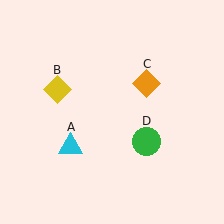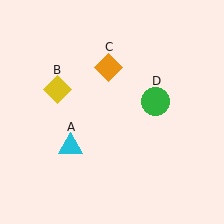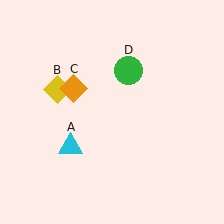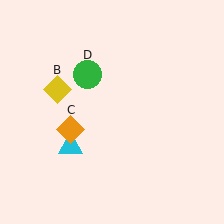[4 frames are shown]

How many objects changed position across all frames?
2 objects changed position: orange diamond (object C), green circle (object D).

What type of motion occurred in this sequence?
The orange diamond (object C), green circle (object D) rotated counterclockwise around the center of the scene.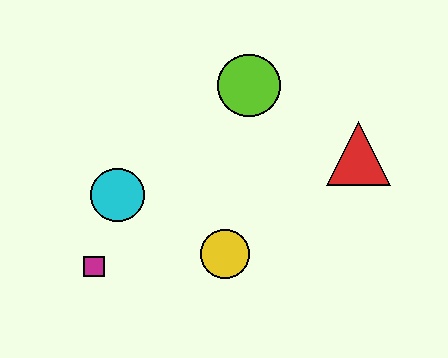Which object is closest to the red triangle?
The lime circle is closest to the red triangle.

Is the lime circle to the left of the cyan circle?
No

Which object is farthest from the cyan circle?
The red triangle is farthest from the cyan circle.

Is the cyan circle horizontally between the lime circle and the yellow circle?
No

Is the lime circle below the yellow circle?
No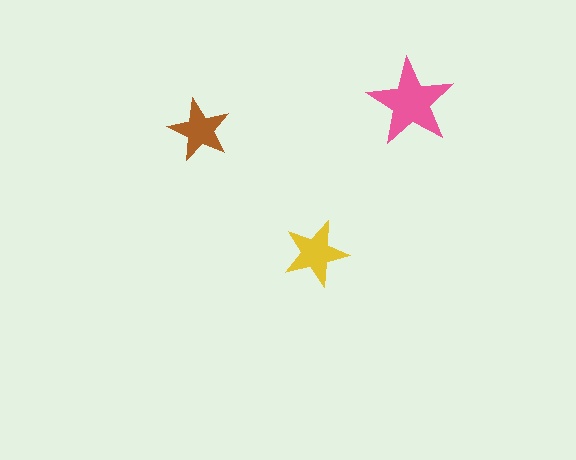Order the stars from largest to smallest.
the pink one, the yellow one, the brown one.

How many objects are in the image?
There are 3 objects in the image.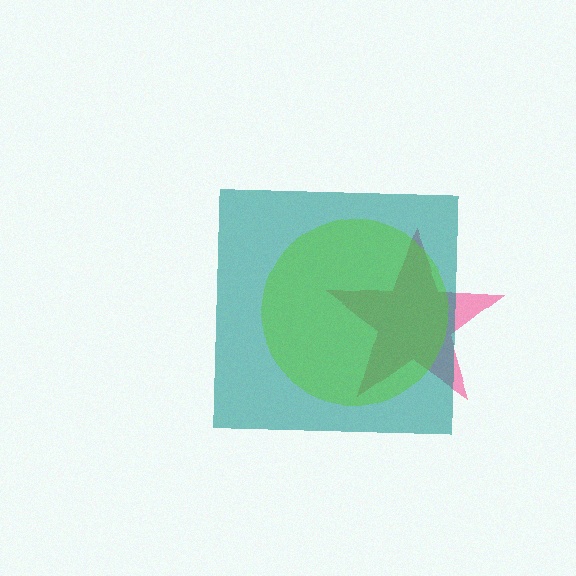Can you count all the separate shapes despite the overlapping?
Yes, there are 3 separate shapes.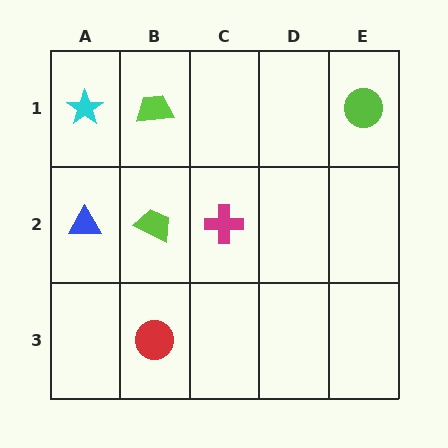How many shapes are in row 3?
1 shape.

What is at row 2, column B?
A lime trapezoid.